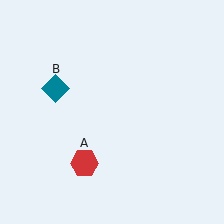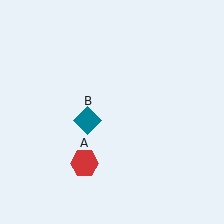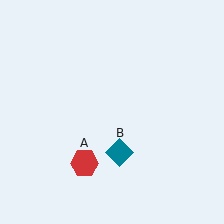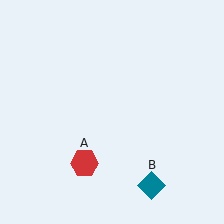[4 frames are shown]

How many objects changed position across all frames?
1 object changed position: teal diamond (object B).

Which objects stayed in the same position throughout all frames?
Red hexagon (object A) remained stationary.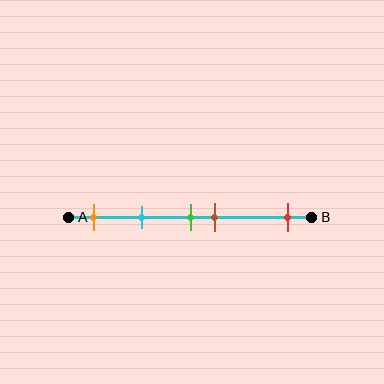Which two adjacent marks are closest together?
The green and brown marks are the closest adjacent pair.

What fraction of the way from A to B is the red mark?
The red mark is approximately 90% (0.9) of the way from A to B.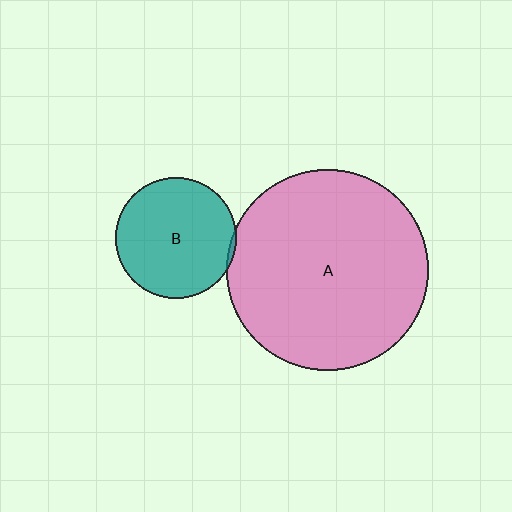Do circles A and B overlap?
Yes.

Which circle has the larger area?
Circle A (pink).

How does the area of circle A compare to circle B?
Approximately 2.8 times.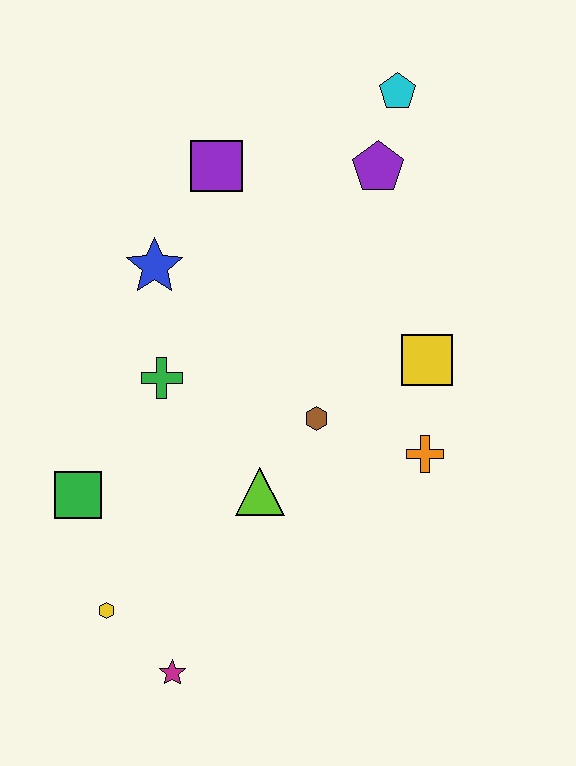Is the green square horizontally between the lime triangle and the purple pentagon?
No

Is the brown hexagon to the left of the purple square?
No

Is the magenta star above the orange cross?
No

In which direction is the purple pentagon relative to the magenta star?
The purple pentagon is above the magenta star.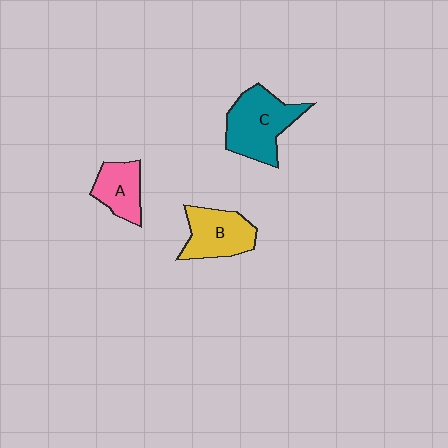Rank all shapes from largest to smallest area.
From largest to smallest: C (teal), B (yellow), A (pink).